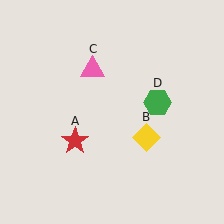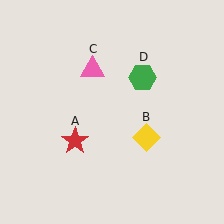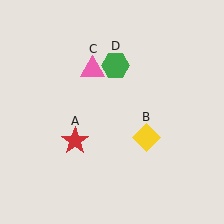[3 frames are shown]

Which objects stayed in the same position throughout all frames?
Red star (object A) and yellow diamond (object B) and pink triangle (object C) remained stationary.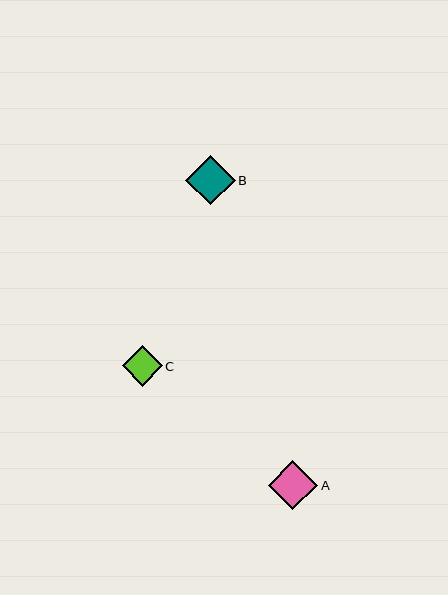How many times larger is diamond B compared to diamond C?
Diamond B is approximately 1.2 times the size of diamond C.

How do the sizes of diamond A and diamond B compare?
Diamond A and diamond B are approximately the same size.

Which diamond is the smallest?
Diamond C is the smallest with a size of approximately 40 pixels.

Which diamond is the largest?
Diamond A is the largest with a size of approximately 50 pixels.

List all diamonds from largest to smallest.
From largest to smallest: A, B, C.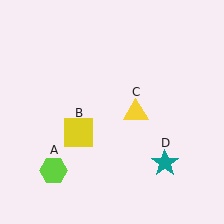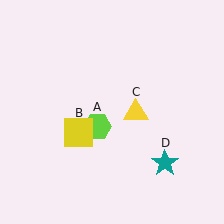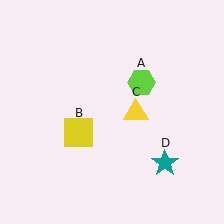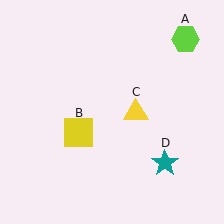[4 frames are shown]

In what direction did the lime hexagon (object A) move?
The lime hexagon (object A) moved up and to the right.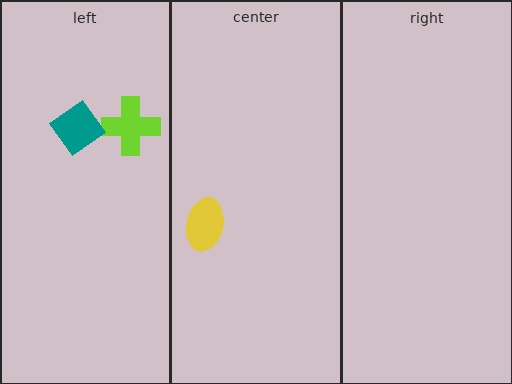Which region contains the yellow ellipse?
The center region.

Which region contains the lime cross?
The left region.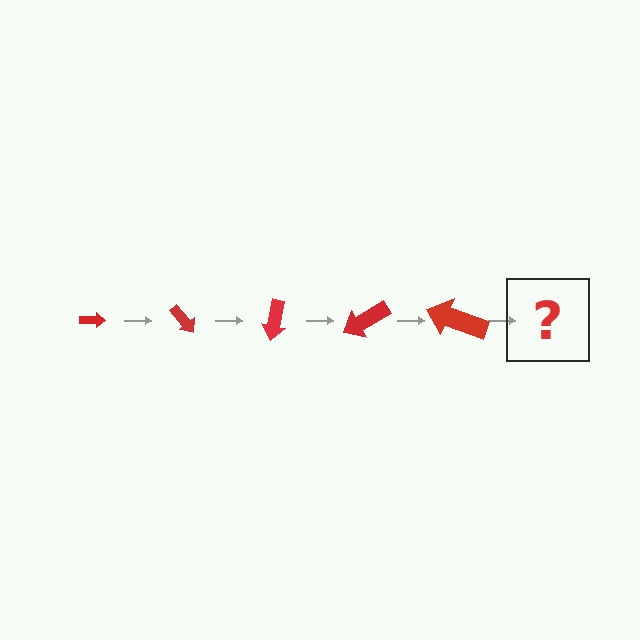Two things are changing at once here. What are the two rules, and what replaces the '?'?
The two rules are that the arrow grows larger each step and it rotates 50 degrees each step. The '?' should be an arrow, larger than the previous one and rotated 250 degrees from the start.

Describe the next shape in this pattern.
It should be an arrow, larger than the previous one and rotated 250 degrees from the start.